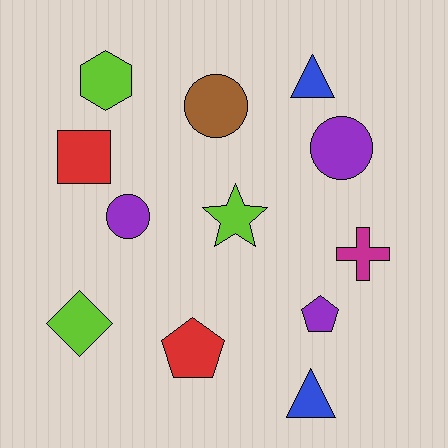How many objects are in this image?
There are 12 objects.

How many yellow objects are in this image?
There are no yellow objects.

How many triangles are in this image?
There are 2 triangles.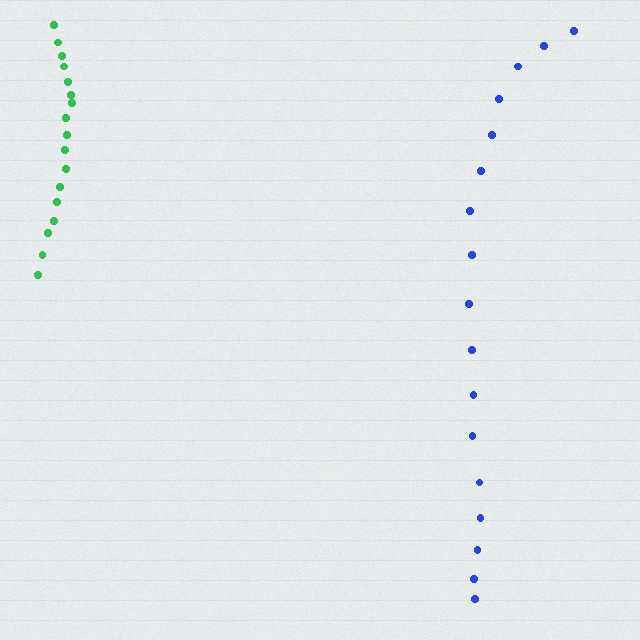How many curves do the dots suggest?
There are 2 distinct paths.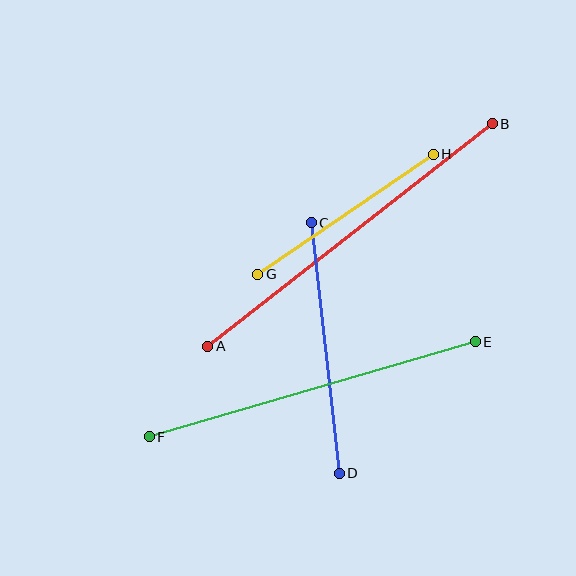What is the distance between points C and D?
The distance is approximately 252 pixels.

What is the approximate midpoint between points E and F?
The midpoint is at approximately (312, 389) pixels.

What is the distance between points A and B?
The distance is approximately 361 pixels.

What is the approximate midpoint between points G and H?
The midpoint is at approximately (345, 214) pixels.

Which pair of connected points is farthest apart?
Points A and B are farthest apart.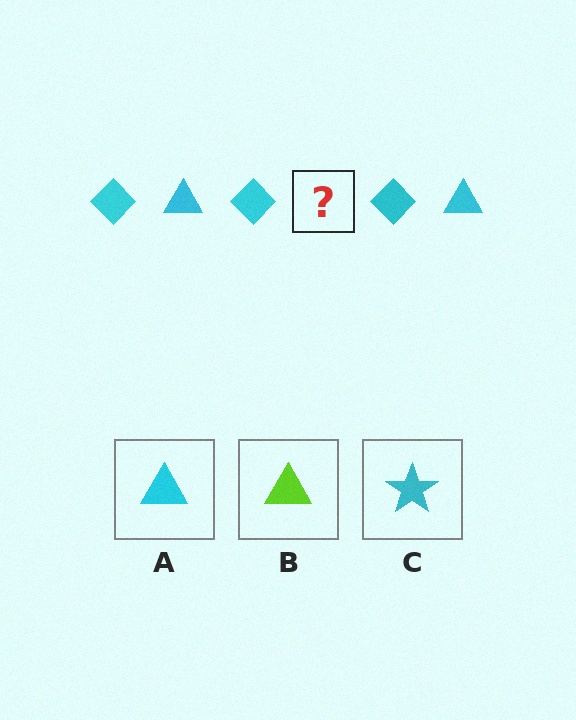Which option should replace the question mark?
Option A.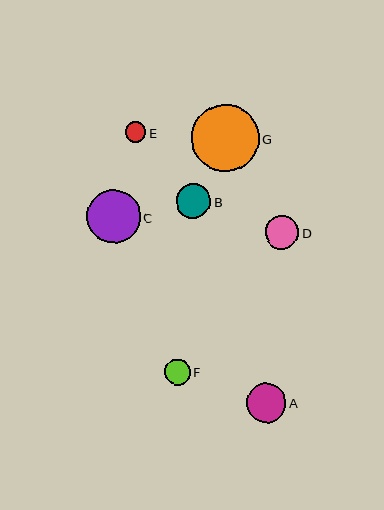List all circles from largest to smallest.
From largest to smallest: G, C, A, B, D, F, E.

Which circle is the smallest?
Circle E is the smallest with a size of approximately 20 pixels.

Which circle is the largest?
Circle G is the largest with a size of approximately 68 pixels.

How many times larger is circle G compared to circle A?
Circle G is approximately 1.7 times the size of circle A.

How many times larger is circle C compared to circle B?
Circle C is approximately 1.5 times the size of circle B.